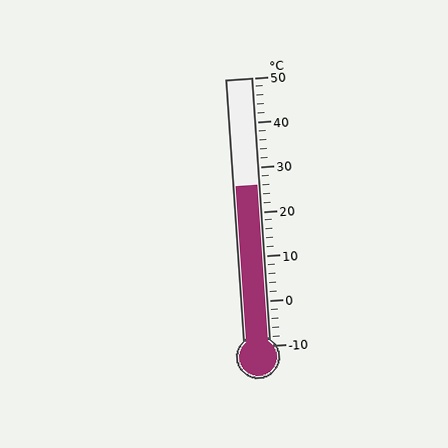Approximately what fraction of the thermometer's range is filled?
The thermometer is filled to approximately 60% of its range.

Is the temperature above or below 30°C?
The temperature is below 30°C.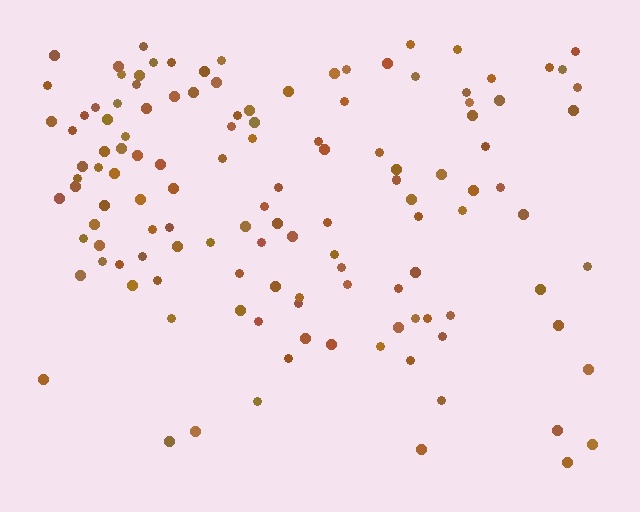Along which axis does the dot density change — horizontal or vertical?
Vertical.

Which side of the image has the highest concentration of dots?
The top.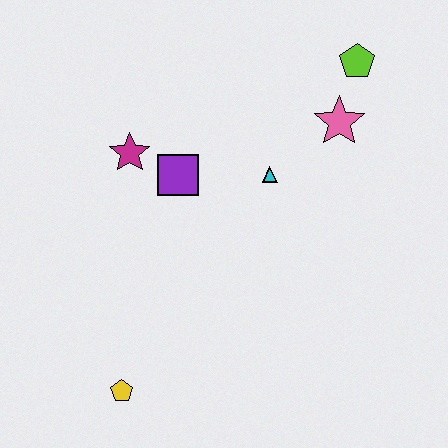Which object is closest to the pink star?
The lime pentagon is closest to the pink star.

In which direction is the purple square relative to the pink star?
The purple square is to the left of the pink star.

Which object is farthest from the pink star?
The yellow pentagon is farthest from the pink star.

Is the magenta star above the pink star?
No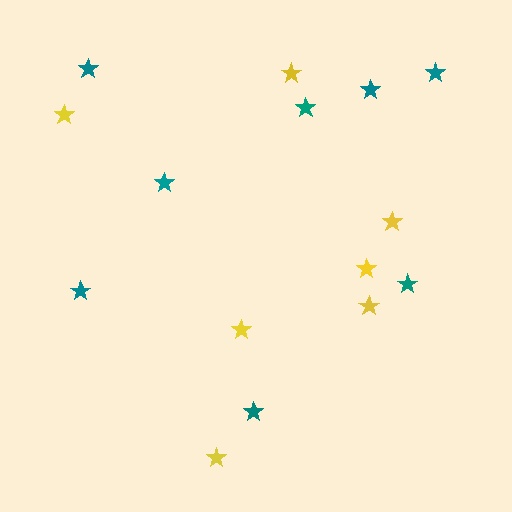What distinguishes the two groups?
There are 2 groups: one group of yellow stars (7) and one group of teal stars (8).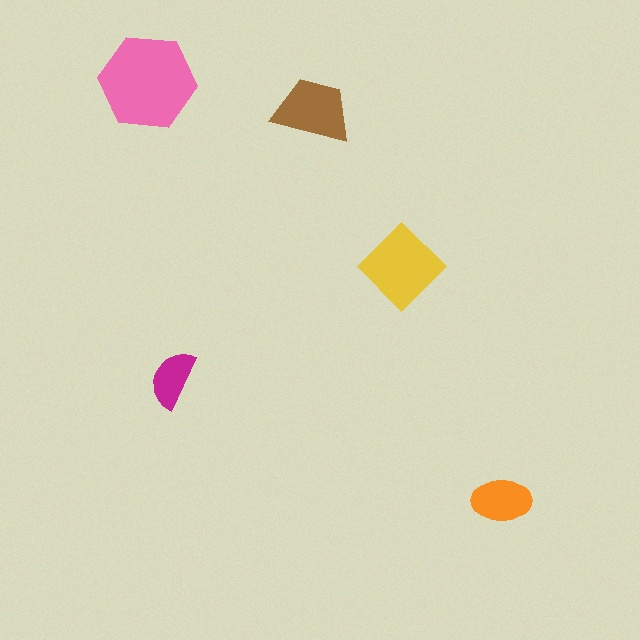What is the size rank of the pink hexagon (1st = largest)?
1st.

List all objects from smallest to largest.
The magenta semicircle, the orange ellipse, the brown trapezoid, the yellow diamond, the pink hexagon.